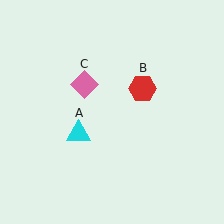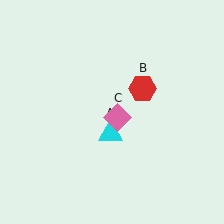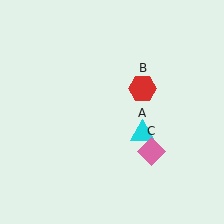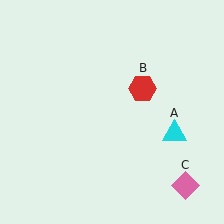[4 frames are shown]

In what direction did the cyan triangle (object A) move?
The cyan triangle (object A) moved right.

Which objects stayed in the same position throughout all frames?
Red hexagon (object B) remained stationary.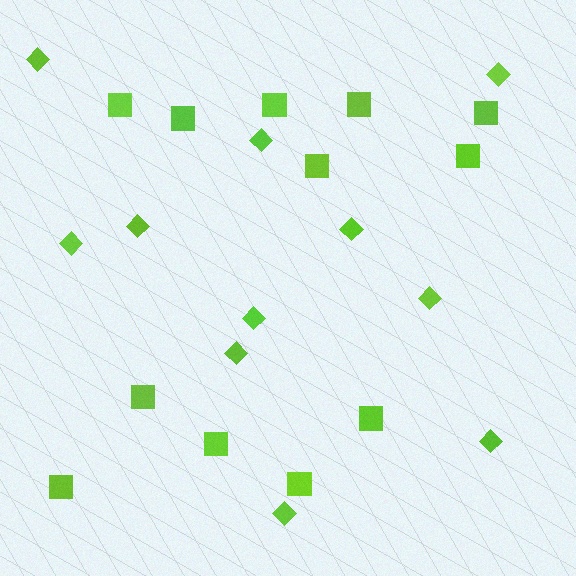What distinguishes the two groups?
There are 2 groups: one group of diamonds (11) and one group of squares (12).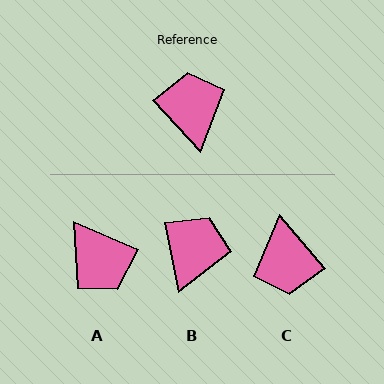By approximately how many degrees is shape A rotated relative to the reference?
Approximately 156 degrees clockwise.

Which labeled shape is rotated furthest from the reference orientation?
C, about 178 degrees away.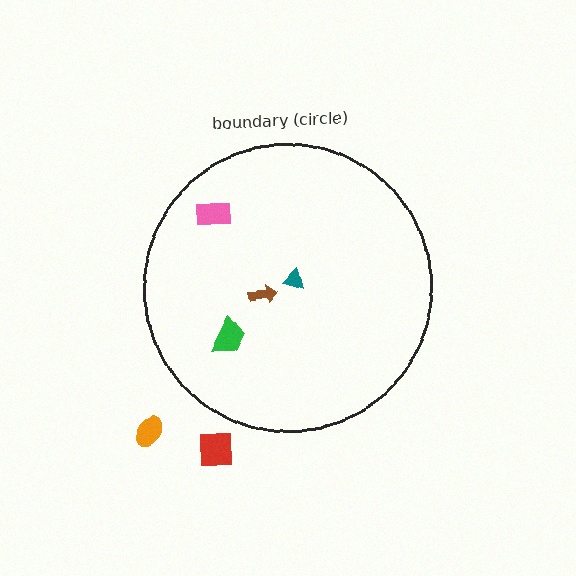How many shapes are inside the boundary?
4 inside, 2 outside.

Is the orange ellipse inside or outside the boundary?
Outside.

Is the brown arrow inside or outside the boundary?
Inside.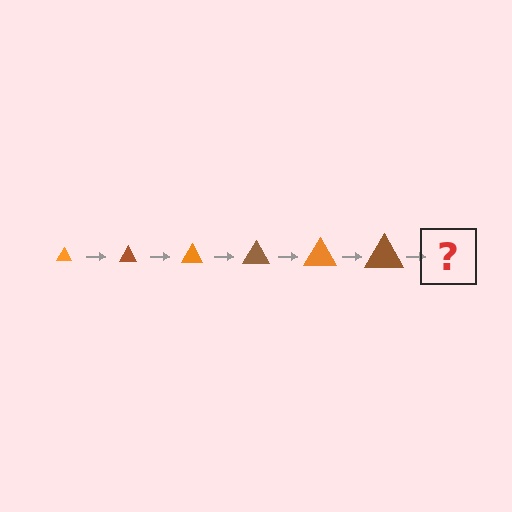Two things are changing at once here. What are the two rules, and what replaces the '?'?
The two rules are that the triangle grows larger each step and the color cycles through orange and brown. The '?' should be an orange triangle, larger than the previous one.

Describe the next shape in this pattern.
It should be an orange triangle, larger than the previous one.